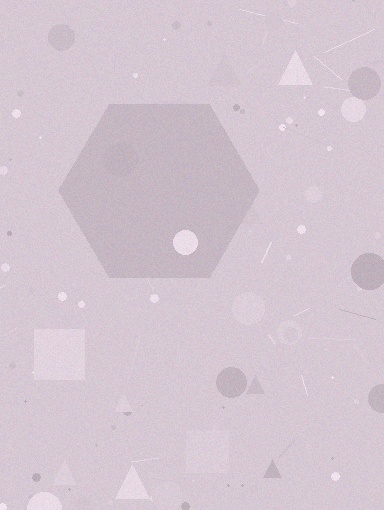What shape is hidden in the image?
A hexagon is hidden in the image.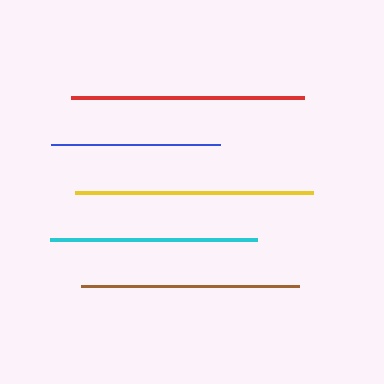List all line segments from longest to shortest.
From longest to shortest: yellow, red, brown, cyan, blue.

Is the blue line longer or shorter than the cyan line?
The cyan line is longer than the blue line.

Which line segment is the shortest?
The blue line is the shortest at approximately 169 pixels.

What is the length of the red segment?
The red segment is approximately 233 pixels long.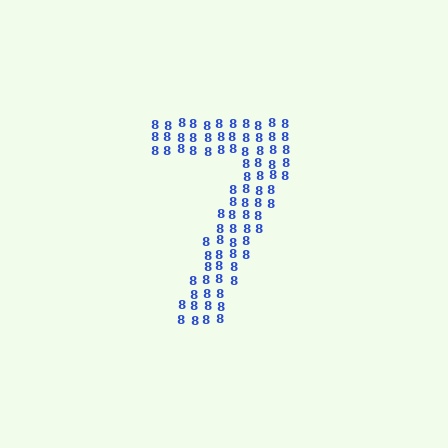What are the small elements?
The small elements are digit 8's.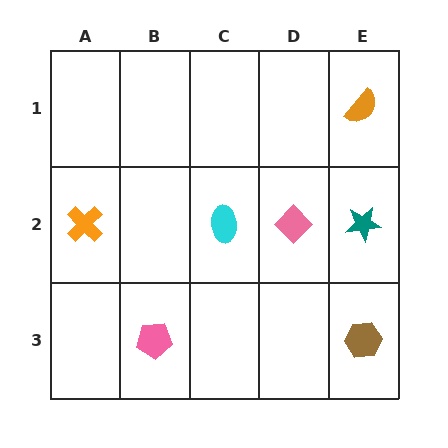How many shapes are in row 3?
2 shapes.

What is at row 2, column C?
A cyan ellipse.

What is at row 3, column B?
A pink pentagon.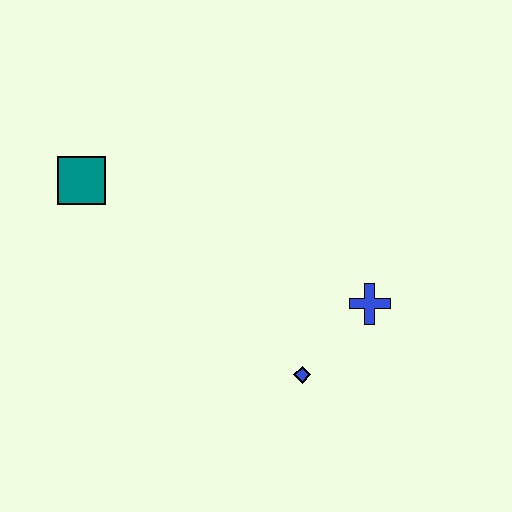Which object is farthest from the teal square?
The blue cross is farthest from the teal square.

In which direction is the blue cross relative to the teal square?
The blue cross is to the right of the teal square.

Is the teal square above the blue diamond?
Yes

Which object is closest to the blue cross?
The blue diamond is closest to the blue cross.